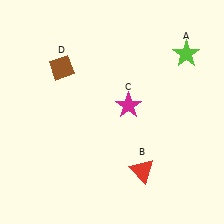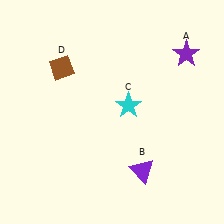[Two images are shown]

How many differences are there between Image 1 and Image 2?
There are 3 differences between the two images.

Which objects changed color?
A changed from lime to purple. B changed from red to purple. C changed from magenta to cyan.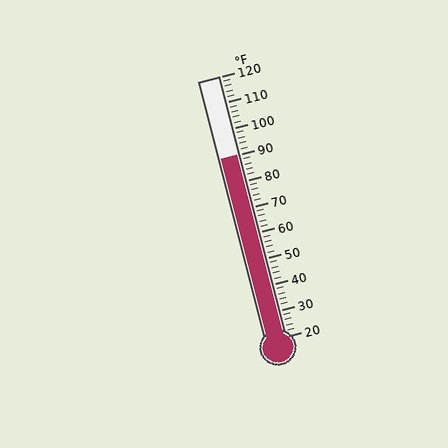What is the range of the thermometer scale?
The thermometer scale ranges from 20°F to 120°F.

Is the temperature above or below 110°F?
The temperature is below 110°F.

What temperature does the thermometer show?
The thermometer shows approximately 90°F.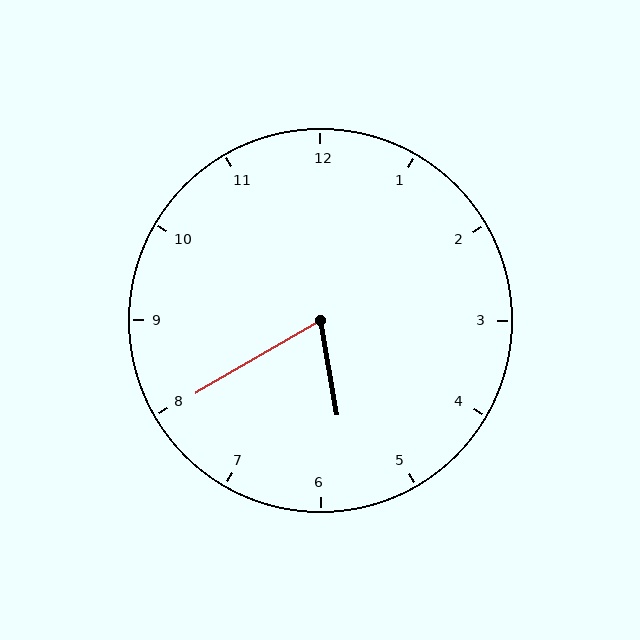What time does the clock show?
5:40.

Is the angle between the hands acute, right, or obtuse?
It is acute.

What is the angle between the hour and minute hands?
Approximately 70 degrees.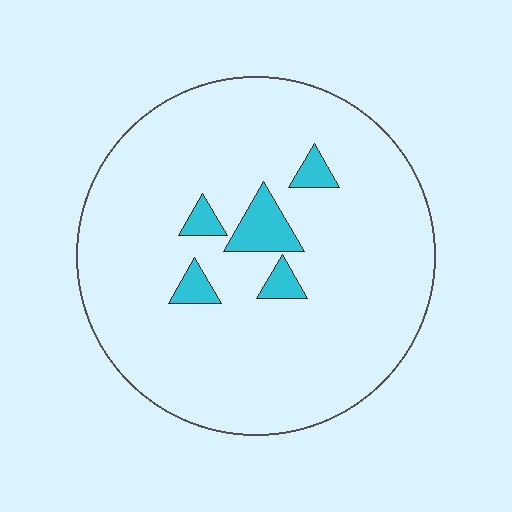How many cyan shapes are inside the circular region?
5.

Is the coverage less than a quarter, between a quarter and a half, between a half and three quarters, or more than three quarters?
Less than a quarter.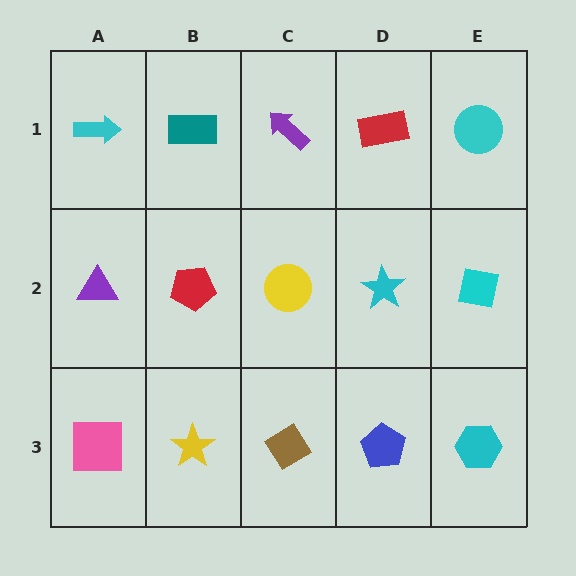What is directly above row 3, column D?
A cyan star.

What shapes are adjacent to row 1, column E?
A cyan square (row 2, column E), a red rectangle (row 1, column D).